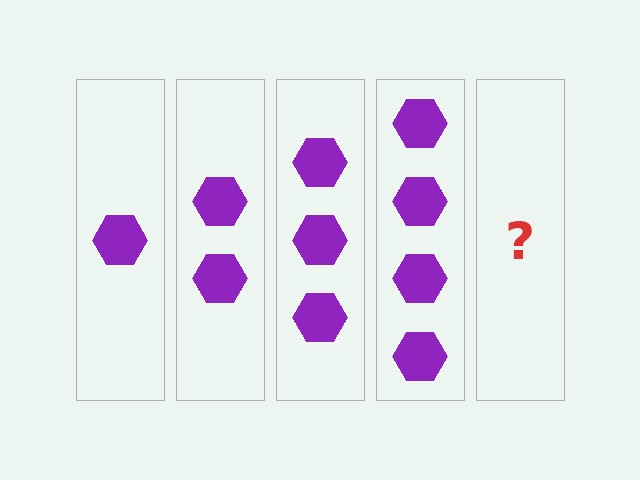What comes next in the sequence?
The next element should be 5 hexagons.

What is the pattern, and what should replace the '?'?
The pattern is that each step adds one more hexagon. The '?' should be 5 hexagons.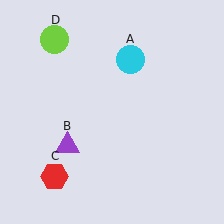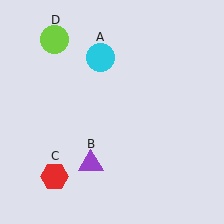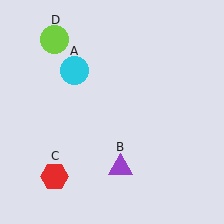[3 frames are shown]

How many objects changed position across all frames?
2 objects changed position: cyan circle (object A), purple triangle (object B).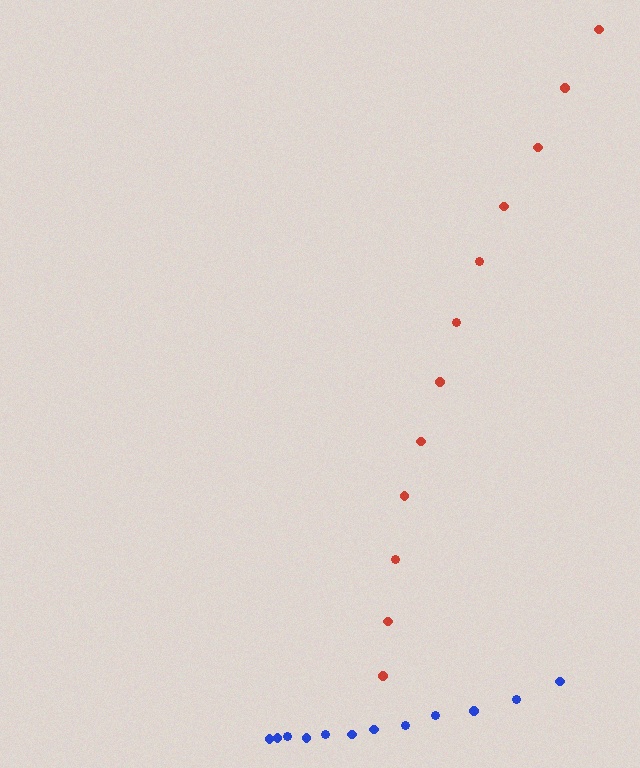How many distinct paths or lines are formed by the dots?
There are 2 distinct paths.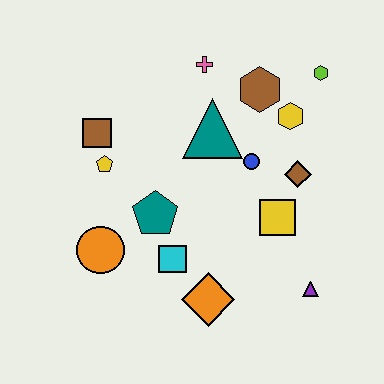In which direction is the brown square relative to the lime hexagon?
The brown square is to the left of the lime hexagon.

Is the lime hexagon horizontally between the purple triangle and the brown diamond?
No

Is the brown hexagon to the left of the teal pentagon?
No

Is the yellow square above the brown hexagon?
No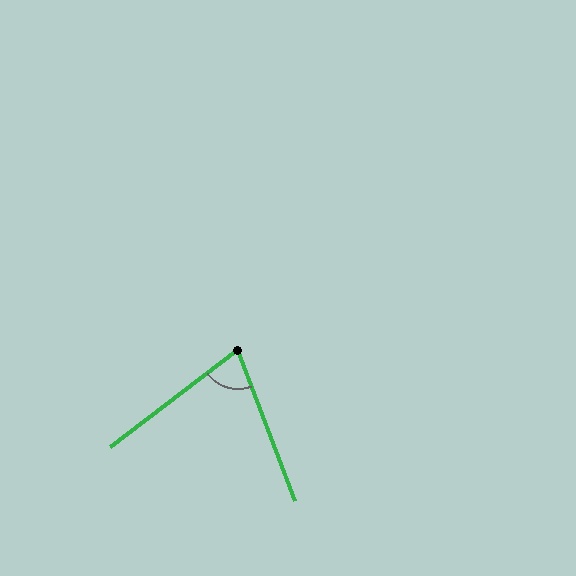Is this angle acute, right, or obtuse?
It is acute.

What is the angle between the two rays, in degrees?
Approximately 73 degrees.